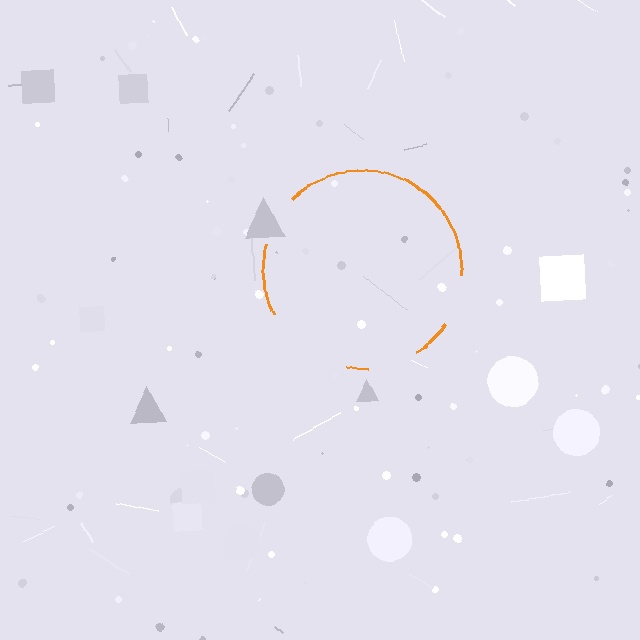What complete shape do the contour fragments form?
The contour fragments form a circle.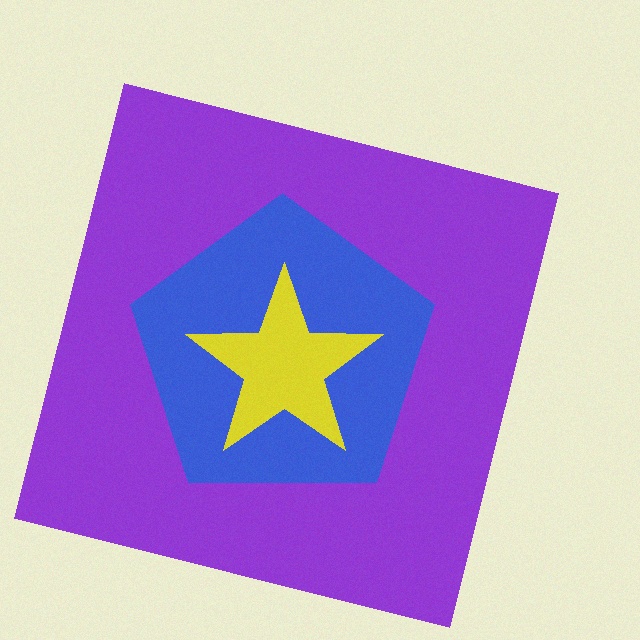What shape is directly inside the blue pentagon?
The yellow star.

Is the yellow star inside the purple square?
Yes.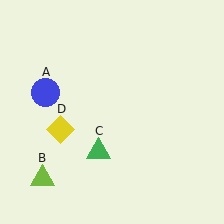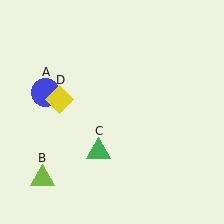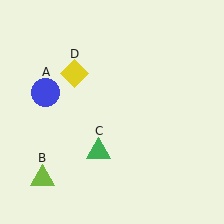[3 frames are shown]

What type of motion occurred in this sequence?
The yellow diamond (object D) rotated clockwise around the center of the scene.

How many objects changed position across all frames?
1 object changed position: yellow diamond (object D).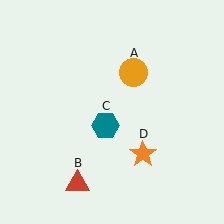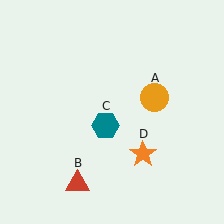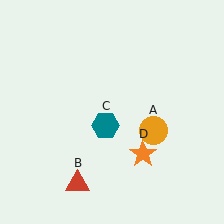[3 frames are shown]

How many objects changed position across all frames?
1 object changed position: orange circle (object A).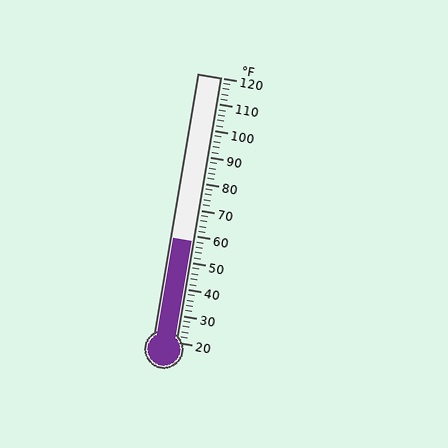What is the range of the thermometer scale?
The thermometer scale ranges from 20°F to 120°F.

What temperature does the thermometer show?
The thermometer shows approximately 58°F.